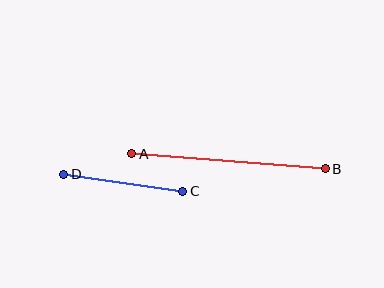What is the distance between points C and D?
The distance is approximately 120 pixels.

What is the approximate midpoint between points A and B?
The midpoint is at approximately (228, 161) pixels.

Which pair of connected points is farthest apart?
Points A and B are farthest apart.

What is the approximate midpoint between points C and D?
The midpoint is at approximately (123, 183) pixels.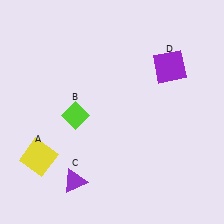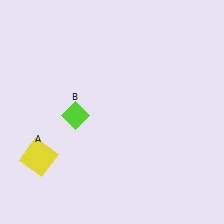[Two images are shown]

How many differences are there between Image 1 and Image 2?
There are 2 differences between the two images.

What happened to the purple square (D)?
The purple square (D) was removed in Image 2. It was in the top-right area of Image 1.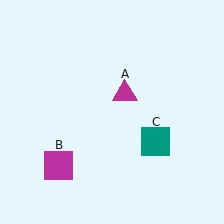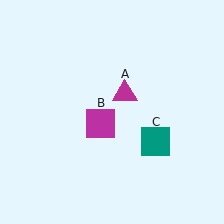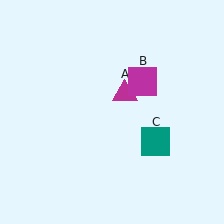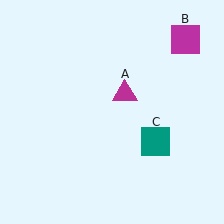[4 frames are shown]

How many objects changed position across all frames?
1 object changed position: magenta square (object B).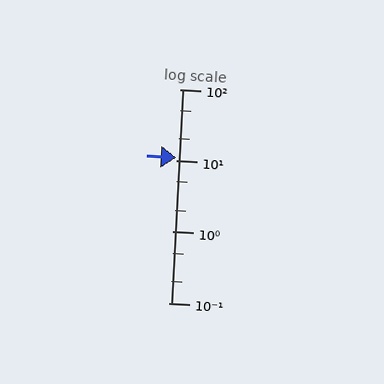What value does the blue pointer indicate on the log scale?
The pointer indicates approximately 11.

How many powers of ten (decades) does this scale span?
The scale spans 3 decades, from 0.1 to 100.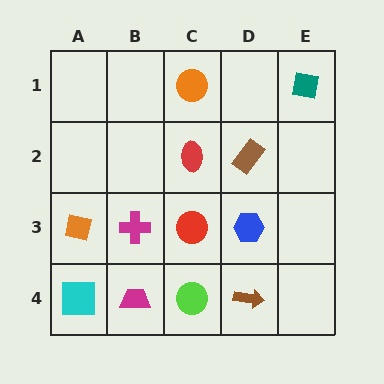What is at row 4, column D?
A brown arrow.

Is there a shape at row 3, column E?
No, that cell is empty.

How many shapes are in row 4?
4 shapes.